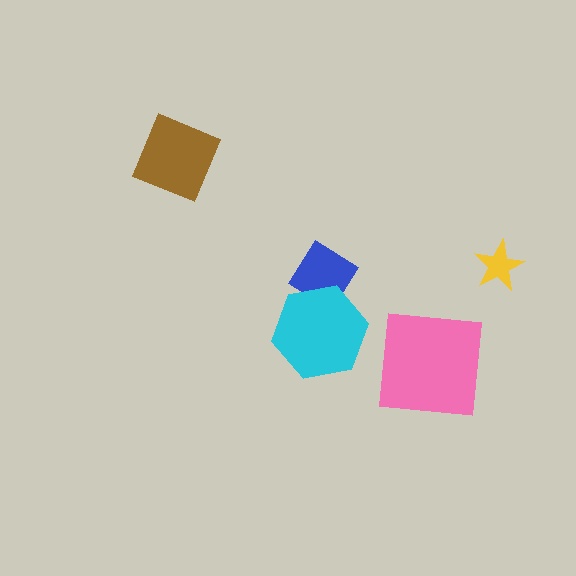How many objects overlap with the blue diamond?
1 object overlaps with the blue diamond.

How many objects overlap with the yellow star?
0 objects overlap with the yellow star.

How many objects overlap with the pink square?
0 objects overlap with the pink square.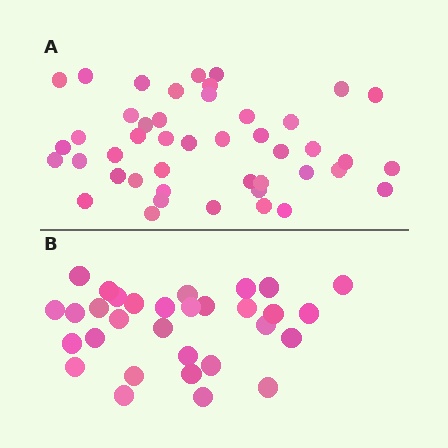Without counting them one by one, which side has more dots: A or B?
Region A (the top region) has more dots.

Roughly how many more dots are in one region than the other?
Region A has approximately 15 more dots than region B.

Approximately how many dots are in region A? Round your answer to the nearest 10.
About 40 dots. (The exact count is 45, which rounds to 40.)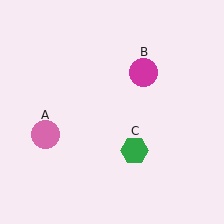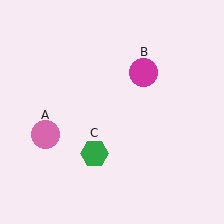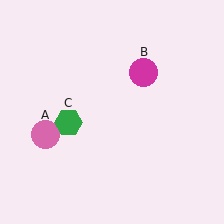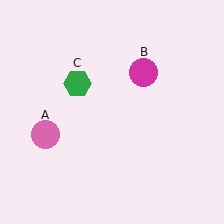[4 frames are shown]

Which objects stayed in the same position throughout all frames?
Pink circle (object A) and magenta circle (object B) remained stationary.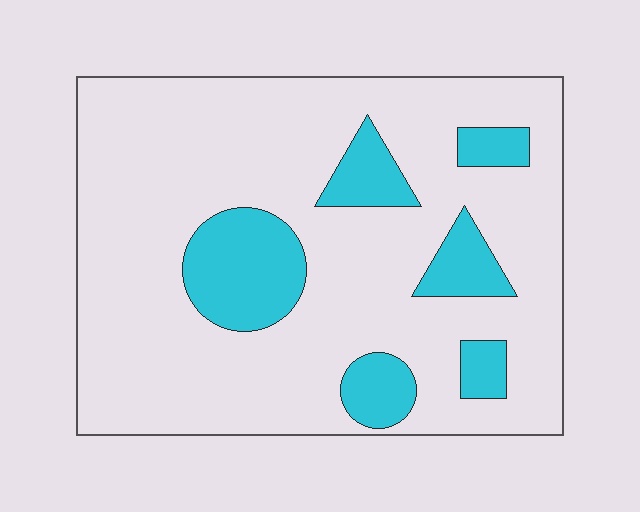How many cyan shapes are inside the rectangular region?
6.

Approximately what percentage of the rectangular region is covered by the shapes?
Approximately 20%.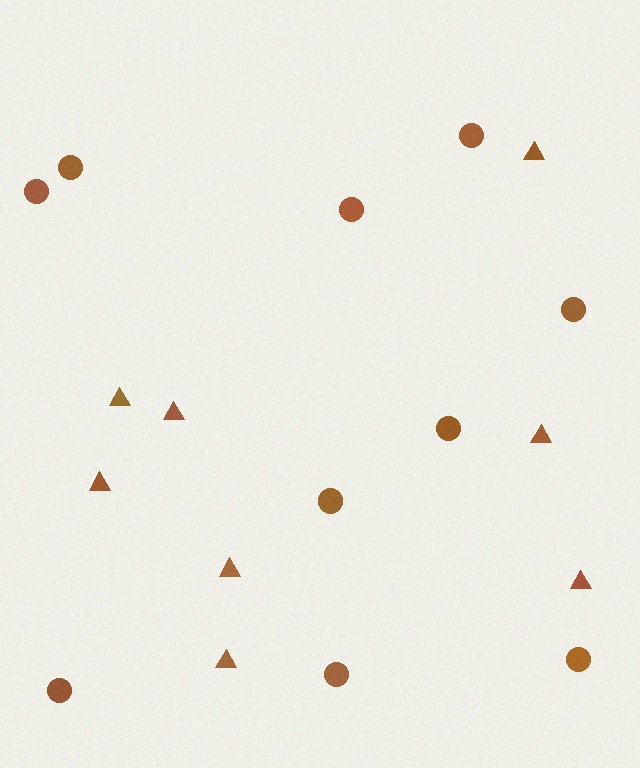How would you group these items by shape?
There are 2 groups: one group of triangles (8) and one group of circles (10).